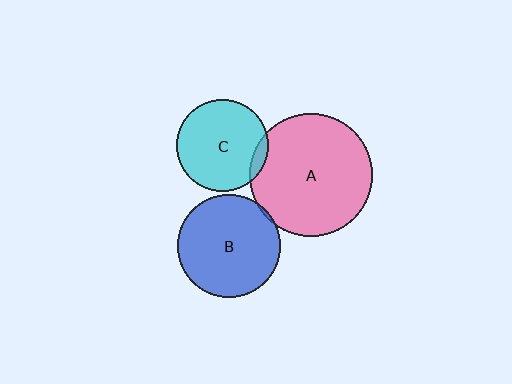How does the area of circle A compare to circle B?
Approximately 1.5 times.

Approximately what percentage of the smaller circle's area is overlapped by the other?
Approximately 5%.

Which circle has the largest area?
Circle A (pink).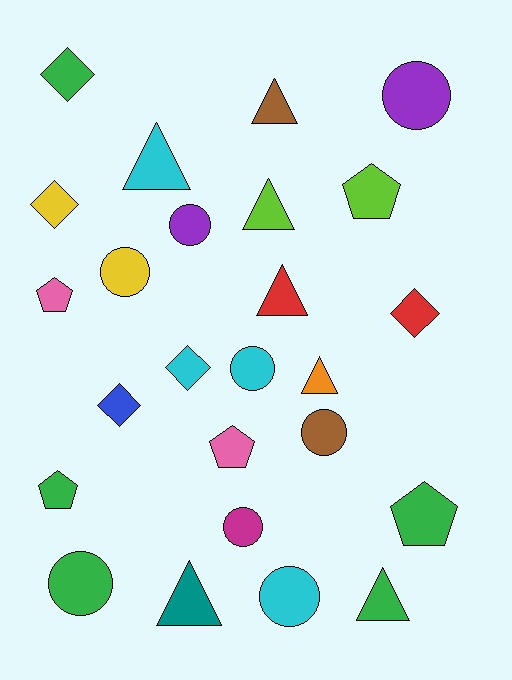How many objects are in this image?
There are 25 objects.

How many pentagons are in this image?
There are 5 pentagons.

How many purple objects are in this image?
There are 2 purple objects.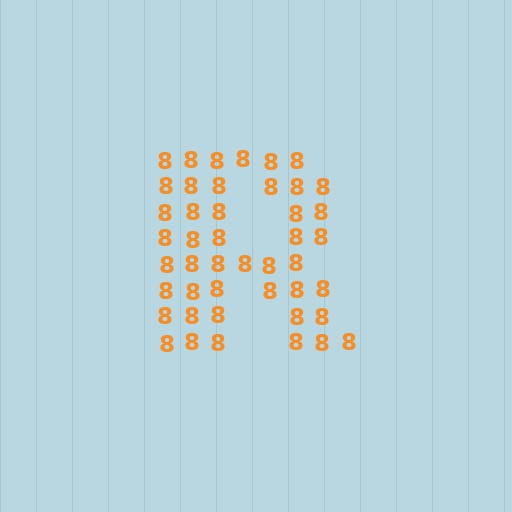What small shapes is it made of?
It is made of small digit 8's.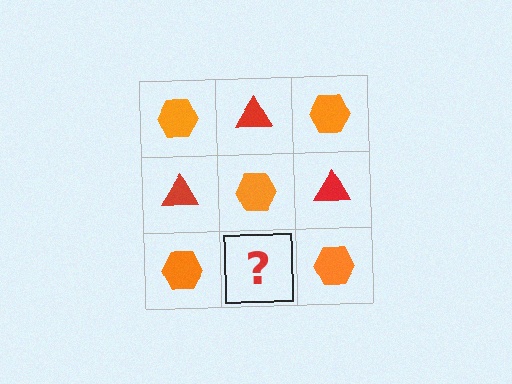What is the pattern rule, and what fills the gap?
The rule is that it alternates orange hexagon and red triangle in a checkerboard pattern. The gap should be filled with a red triangle.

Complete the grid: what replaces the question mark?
The question mark should be replaced with a red triangle.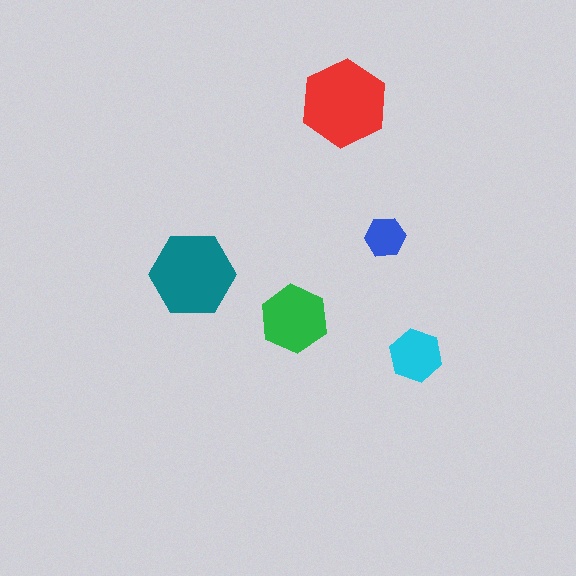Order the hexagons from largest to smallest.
the red one, the teal one, the green one, the cyan one, the blue one.